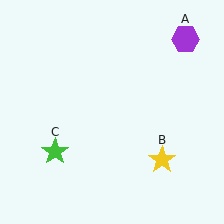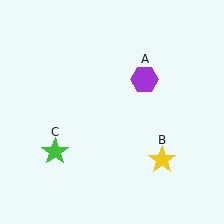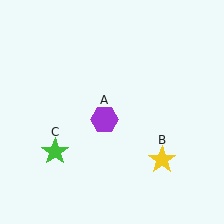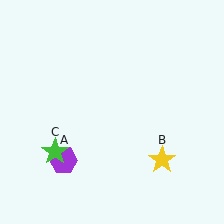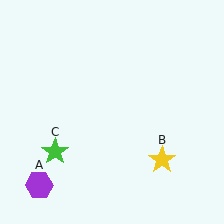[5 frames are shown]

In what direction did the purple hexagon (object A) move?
The purple hexagon (object A) moved down and to the left.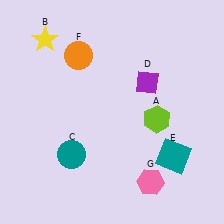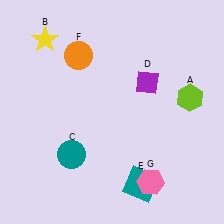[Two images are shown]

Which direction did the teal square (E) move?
The teal square (E) moved left.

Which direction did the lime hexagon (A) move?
The lime hexagon (A) moved right.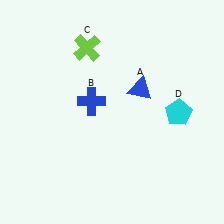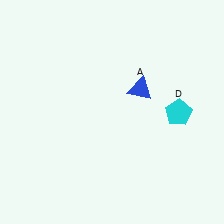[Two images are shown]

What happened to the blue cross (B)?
The blue cross (B) was removed in Image 2. It was in the top-left area of Image 1.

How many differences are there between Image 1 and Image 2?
There are 2 differences between the two images.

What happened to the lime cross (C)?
The lime cross (C) was removed in Image 2. It was in the top-left area of Image 1.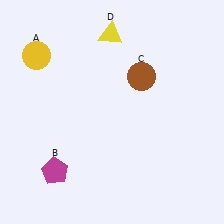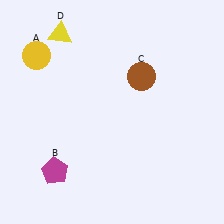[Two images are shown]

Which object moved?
The yellow triangle (D) moved left.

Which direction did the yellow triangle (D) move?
The yellow triangle (D) moved left.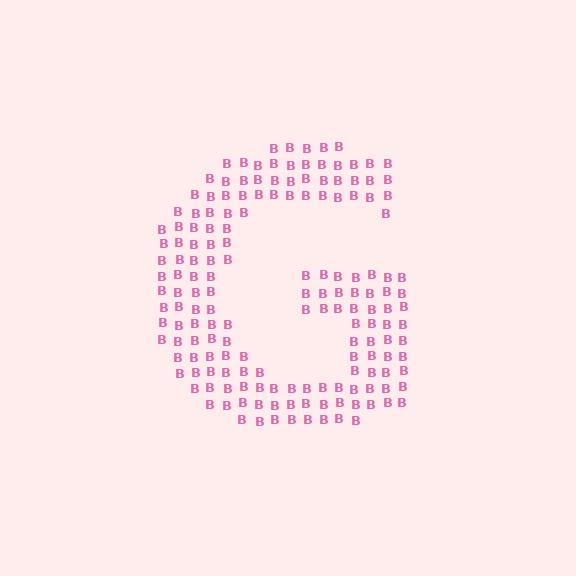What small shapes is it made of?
It is made of small letter B's.